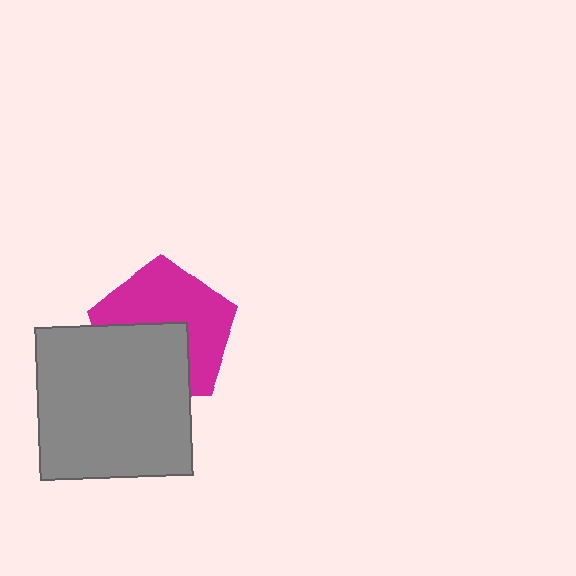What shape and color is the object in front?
The object in front is a gray square.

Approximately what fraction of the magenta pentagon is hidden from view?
Roughly 43% of the magenta pentagon is hidden behind the gray square.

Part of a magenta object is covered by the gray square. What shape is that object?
It is a pentagon.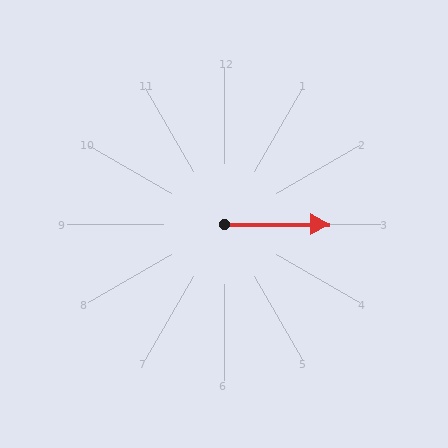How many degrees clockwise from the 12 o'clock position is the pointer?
Approximately 90 degrees.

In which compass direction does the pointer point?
East.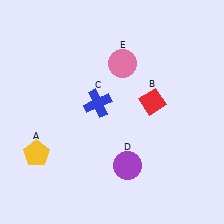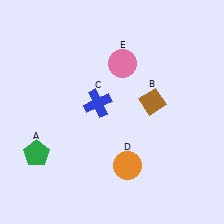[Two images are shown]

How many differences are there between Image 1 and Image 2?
There are 3 differences between the two images.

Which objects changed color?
A changed from yellow to green. B changed from red to brown. D changed from purple to orange.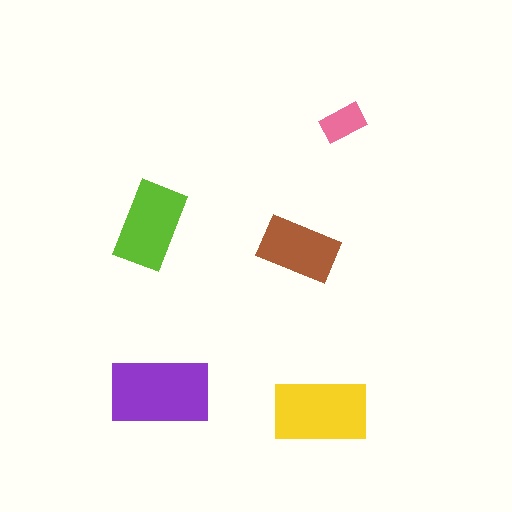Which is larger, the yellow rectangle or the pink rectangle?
The yellow one.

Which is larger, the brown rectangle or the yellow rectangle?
The yellow one.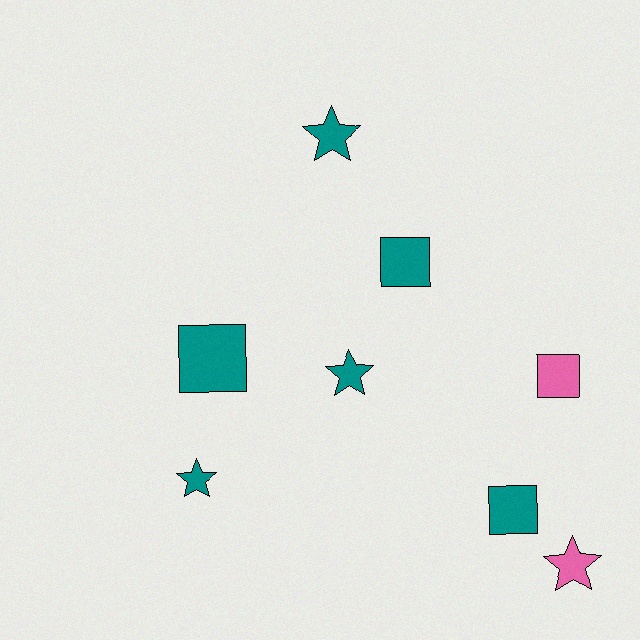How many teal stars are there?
There are 3 teal stars.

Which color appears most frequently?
Teal, with 6 objects.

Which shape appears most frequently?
Star, with 4 objects.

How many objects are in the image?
There are 8 objects.